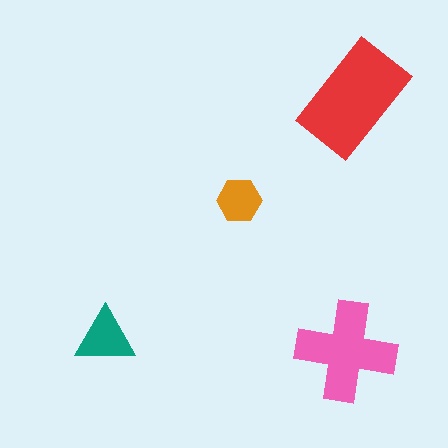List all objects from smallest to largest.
The orange hexagon, the teal triangle, the pink cross, the red rectangle.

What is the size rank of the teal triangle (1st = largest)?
3rd.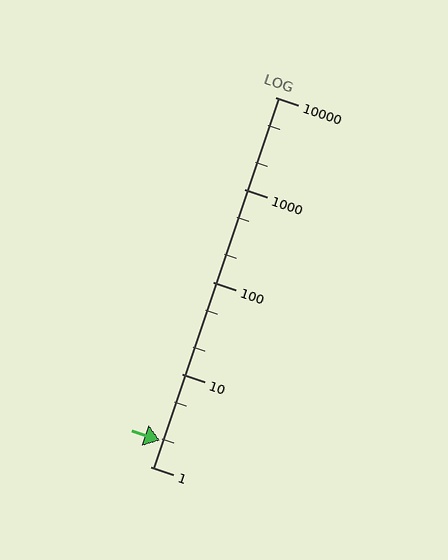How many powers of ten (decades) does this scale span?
The scale spans 4 decades, from 1 to 10000.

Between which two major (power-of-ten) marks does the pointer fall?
The pointer is between 1 and 10.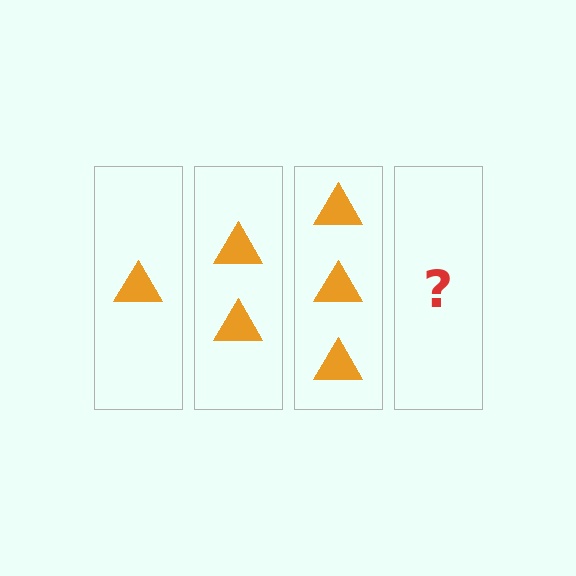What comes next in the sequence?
The next element should be 4 triangles.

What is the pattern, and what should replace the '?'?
The pattern is that each step adds one more triangle. The '?' should be 4 triangles.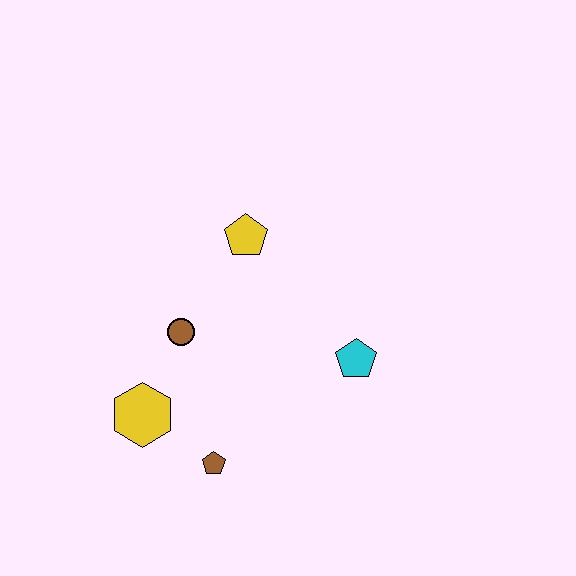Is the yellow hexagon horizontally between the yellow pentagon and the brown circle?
No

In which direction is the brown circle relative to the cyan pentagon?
The brown circle is to the left of the cyan pentagon.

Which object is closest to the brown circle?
The yellow hexagon is closest to the brown circle.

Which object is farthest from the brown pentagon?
The yellow pentagon is farthest from the brown pentagon.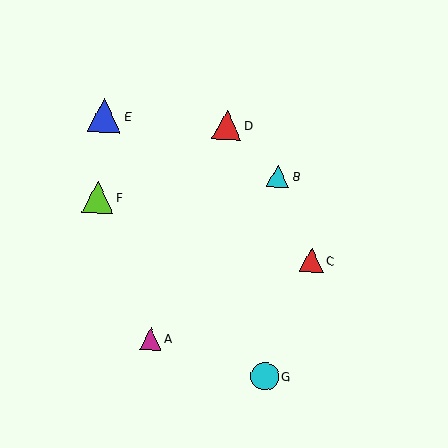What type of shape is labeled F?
Shape F is a lime triangle.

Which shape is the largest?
The blue triangle (labeled E) is the largest.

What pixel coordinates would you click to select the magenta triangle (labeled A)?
Click at (151, 339) to select the magenta triangle A.